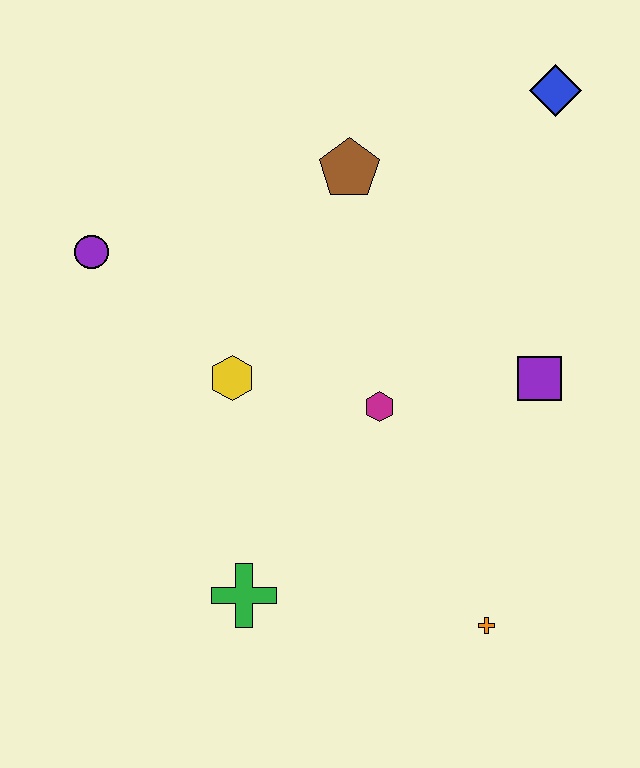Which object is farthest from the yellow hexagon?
The blue diamond is farthest from the yellow hexagon.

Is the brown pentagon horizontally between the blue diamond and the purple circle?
Yes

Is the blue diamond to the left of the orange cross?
No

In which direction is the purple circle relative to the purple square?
The purple circle is to the left of the purple square.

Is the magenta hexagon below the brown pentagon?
Yes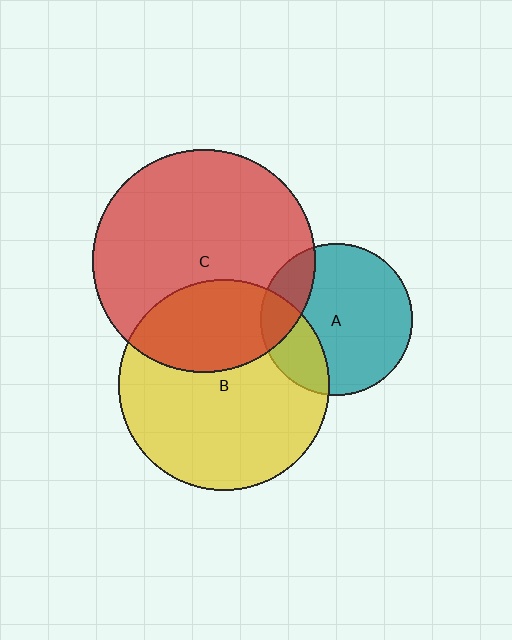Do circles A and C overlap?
Yes.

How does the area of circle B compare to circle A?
Approximately 1.9 times.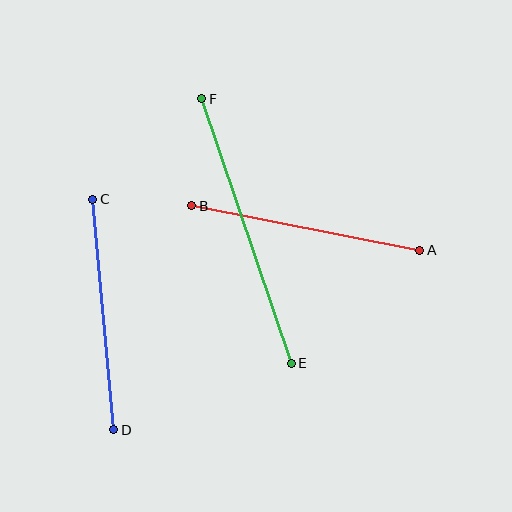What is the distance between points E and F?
The distance is approximately 279 pixels.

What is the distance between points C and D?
The distance is approximately 232 pixels.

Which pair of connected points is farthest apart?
Points E and F are farthest apart.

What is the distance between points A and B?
The distance is approximately 232 pixels.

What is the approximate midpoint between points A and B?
The midpoint is at approximately (306, 228) pixels.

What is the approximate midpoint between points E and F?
The midpoint is at approximately (246, 231) pixels.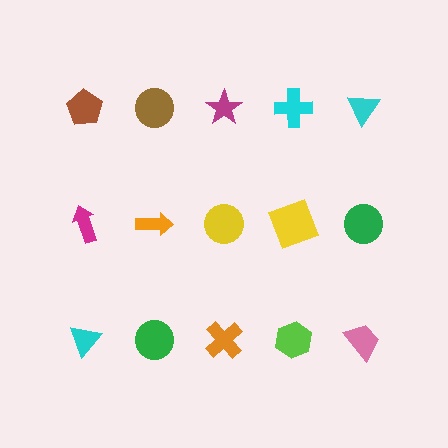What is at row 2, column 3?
A yellow circle.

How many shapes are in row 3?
5 shapes.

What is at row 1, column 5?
A cyan triangle.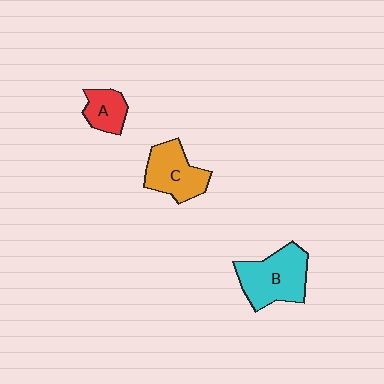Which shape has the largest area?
Shape B (cyan).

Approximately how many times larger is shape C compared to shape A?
Approximately 1.7 times.